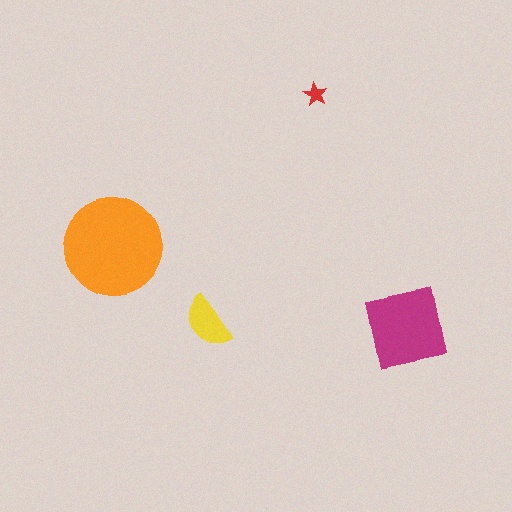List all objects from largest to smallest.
The orange circle, the magenta square, the yellow semicircle, the red star.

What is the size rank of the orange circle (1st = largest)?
1st.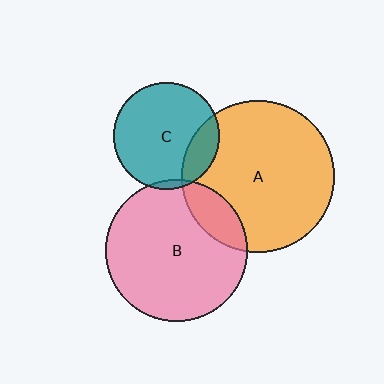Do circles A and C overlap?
Yes.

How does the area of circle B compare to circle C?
Approximately 1.8 times.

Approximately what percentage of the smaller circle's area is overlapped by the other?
Approximately 20%.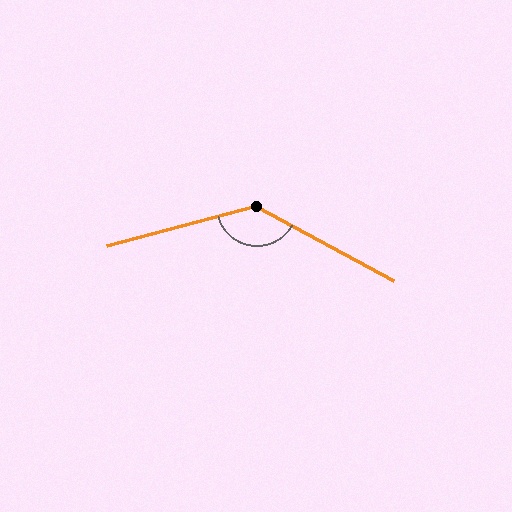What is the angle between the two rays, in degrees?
Approximately 137 degrees.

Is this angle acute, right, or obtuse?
It is obtuse.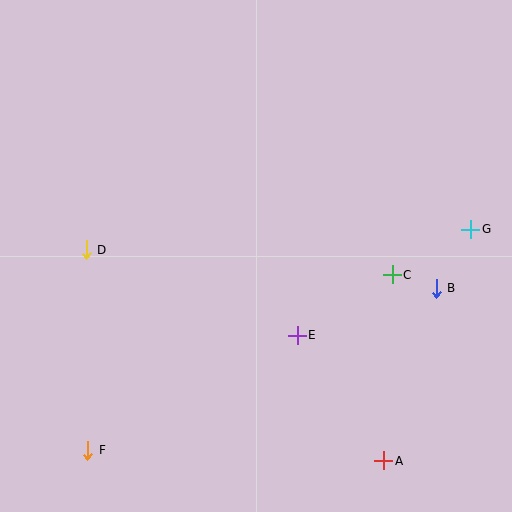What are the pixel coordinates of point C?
Point C is at (392, 275).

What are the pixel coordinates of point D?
Point D is at (86, 250).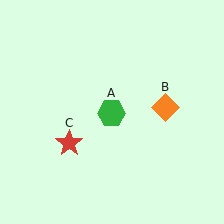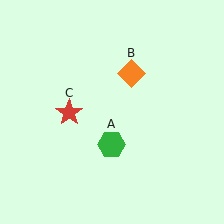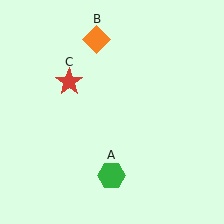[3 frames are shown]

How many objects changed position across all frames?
3 objects changed position: green hexagon (object A), orange diamond (object B), red star (object C).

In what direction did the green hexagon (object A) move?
The green hexagon (object A) moved down.